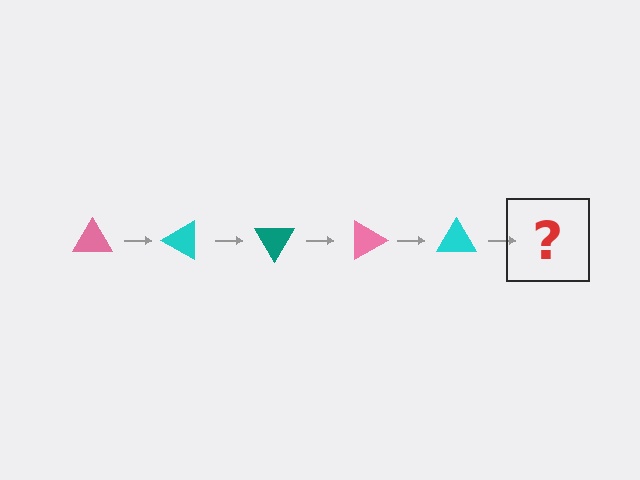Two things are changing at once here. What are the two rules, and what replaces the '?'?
The two rules are that it rotates 30 degrees each step and the color cycles through pink, cyan, and teal. The '?' should be a teal triangle, rotated 150 degrees from the start.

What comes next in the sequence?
The next element should be a teal triangle, rotated 150 degrees from the start.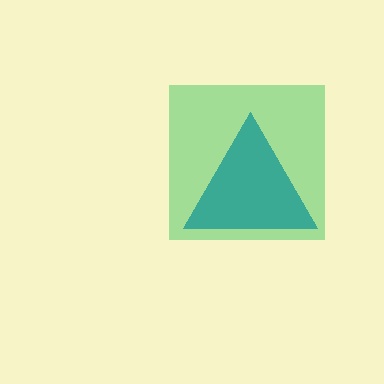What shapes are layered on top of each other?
The layered shapes are: a green square, a teal triangle.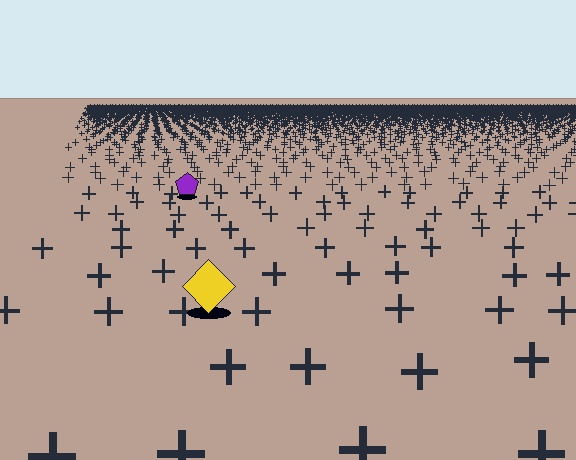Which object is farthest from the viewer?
The purple pentagon is farthest from the viewer. It appears smaller and the ground texture around it is denser.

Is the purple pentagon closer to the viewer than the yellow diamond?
No. The yellow diamond is closer — you can tell from the texture gradient: the ground texture is coarser near it.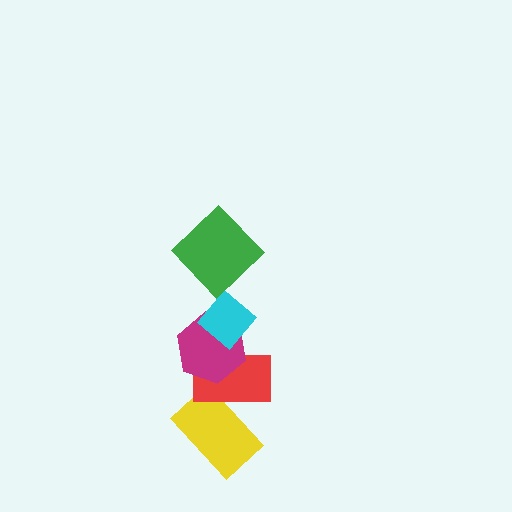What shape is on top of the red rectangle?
The magenta hexagon is on top of the red rectangle.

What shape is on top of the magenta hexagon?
The cyan diamond is on top of the magenta hexagon.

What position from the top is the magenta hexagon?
The magenta hexagon is 3rd from the top.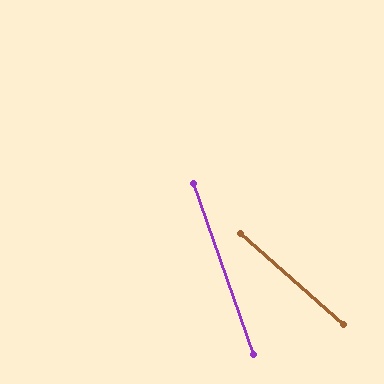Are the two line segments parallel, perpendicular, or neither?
Neither parallel nor perpendicular — they differ by about 29°.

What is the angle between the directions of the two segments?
Approximately 29 degrees.